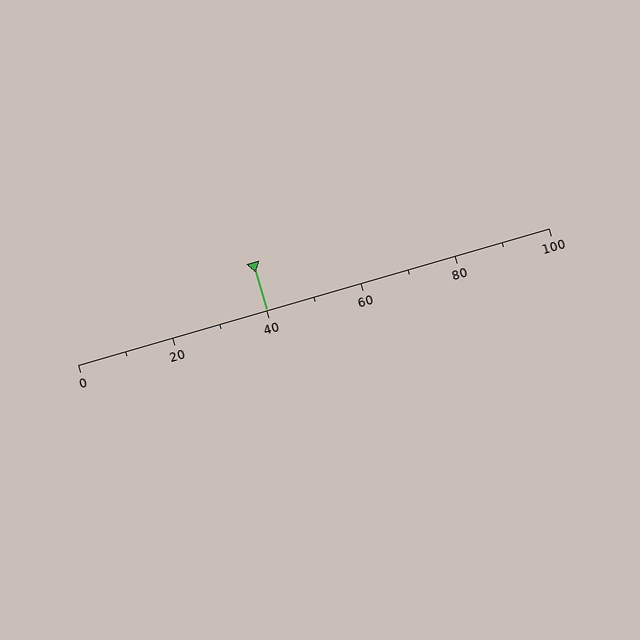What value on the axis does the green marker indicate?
The marker indicates approximately 40.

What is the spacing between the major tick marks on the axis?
The major ticks are spaced 20 apart.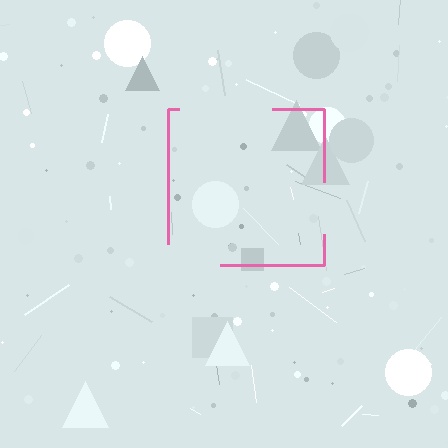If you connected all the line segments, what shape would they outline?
They would outline a square.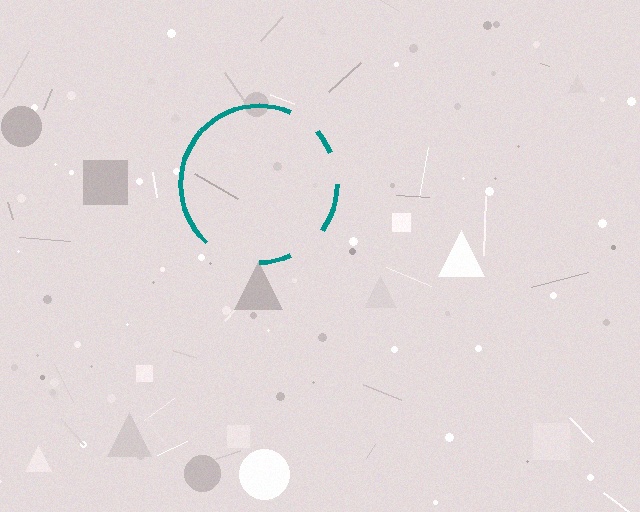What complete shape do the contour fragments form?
The contour fragments form a circle.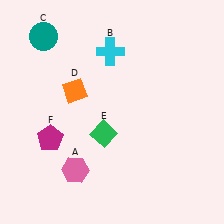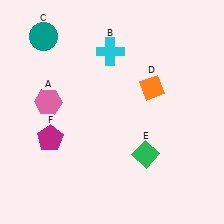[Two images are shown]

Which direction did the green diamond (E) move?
The green diamond (E) moved right.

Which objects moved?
The objects that moved are: the pink hexagon (A), the orange diamond (D), the green diamond (E).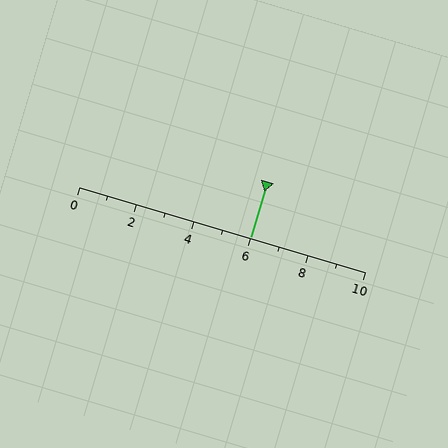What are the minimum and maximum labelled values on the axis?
The axis runs from 0 to 10.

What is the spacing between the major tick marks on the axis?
The major ticks are spaced 2 apart.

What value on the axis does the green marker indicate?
The marker indicates approximately 6.